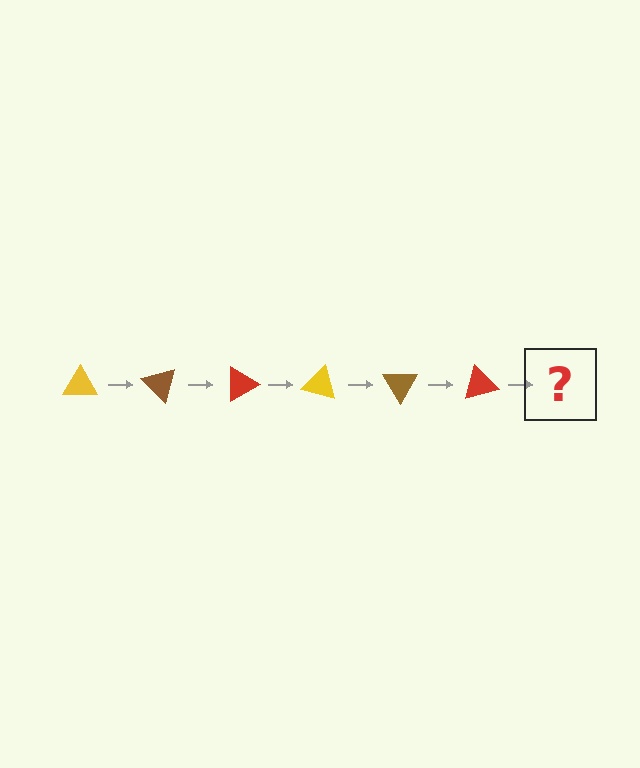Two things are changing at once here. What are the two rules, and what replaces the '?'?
The two rules are that it rotates 45 degrees each step and the color cycles through yellow, brown, and red. The '?' should be a yellow triangle, rotated 270 degrees from the start.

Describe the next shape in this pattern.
It should be a yellow triangle, rotated 270 degrees from the start.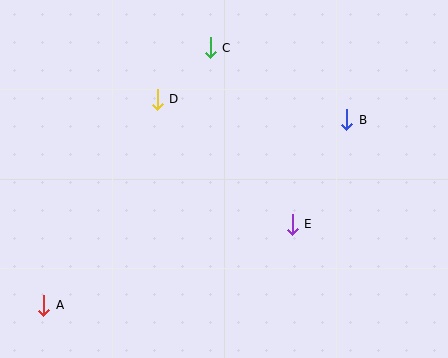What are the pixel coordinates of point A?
Point A is at (44, 305).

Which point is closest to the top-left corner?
Point D is closest to the top-left corner.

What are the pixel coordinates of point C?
Point C is at (210, 48).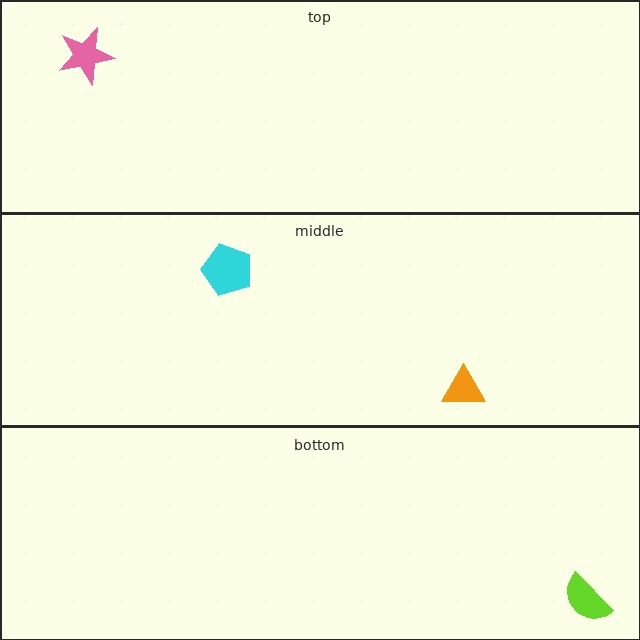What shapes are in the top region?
The pink star.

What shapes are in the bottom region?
The lime semicircle.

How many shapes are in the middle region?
2.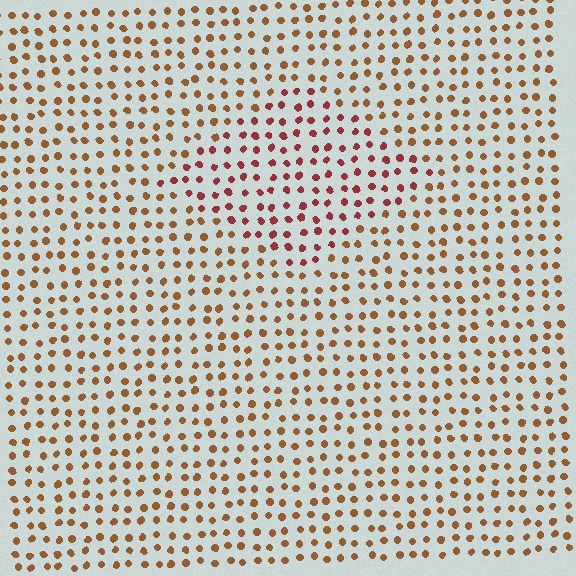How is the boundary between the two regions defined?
The boundary is defined purely by a slight shift in hue (about 33 degrees). Spacing, size, and orientation are identical on both sides.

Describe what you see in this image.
The image is filled with small brown elements in a uniform arrangement. A diamond-shaped region is visible where the elements are tinted to a slightly different hue, forming a subtle color boundary.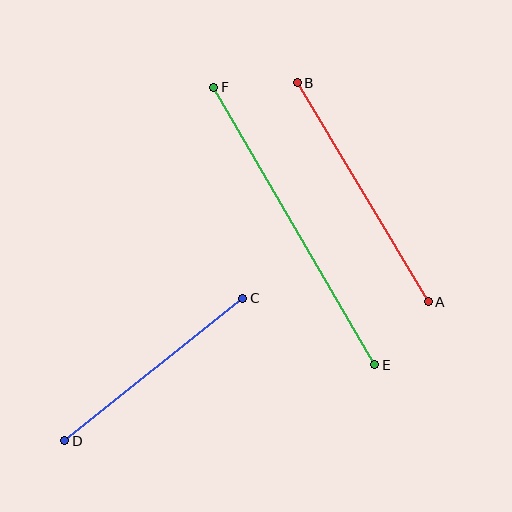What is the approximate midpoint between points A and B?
The midpoint is at approximately (363, 192) pixels.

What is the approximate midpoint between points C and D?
The midpoint is at approximately (154, 369) pixels.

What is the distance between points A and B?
The distance is approximately 255 pixels.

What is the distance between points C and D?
The distance is approximately 228 pixels.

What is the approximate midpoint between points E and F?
The midpoint is at approximately (294, 226) pixels.